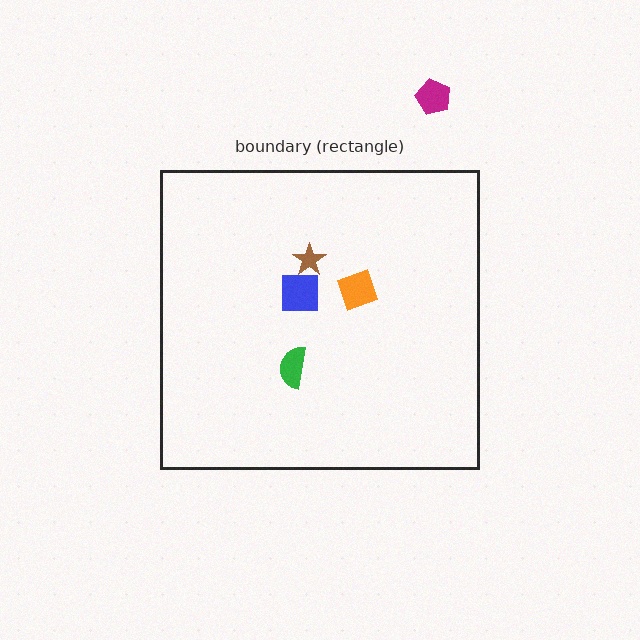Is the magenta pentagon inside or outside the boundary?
Outside.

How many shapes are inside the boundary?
4 inside, 1 outside.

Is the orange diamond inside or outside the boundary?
Inside.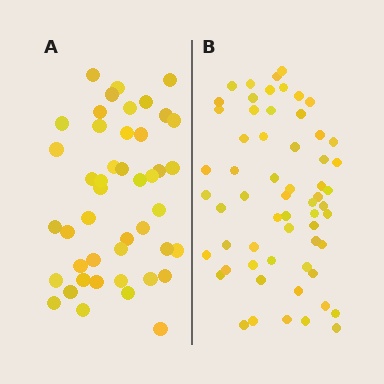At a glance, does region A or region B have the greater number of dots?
Region B (the right region) has more dots.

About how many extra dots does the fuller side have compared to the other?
Region B has approximately 15 more dots than region A.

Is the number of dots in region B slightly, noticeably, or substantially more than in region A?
Region B has noticeably more, but not dramatically so. The ratio is roughly 1.3 to 1.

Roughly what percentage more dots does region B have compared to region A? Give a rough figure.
About 35% more.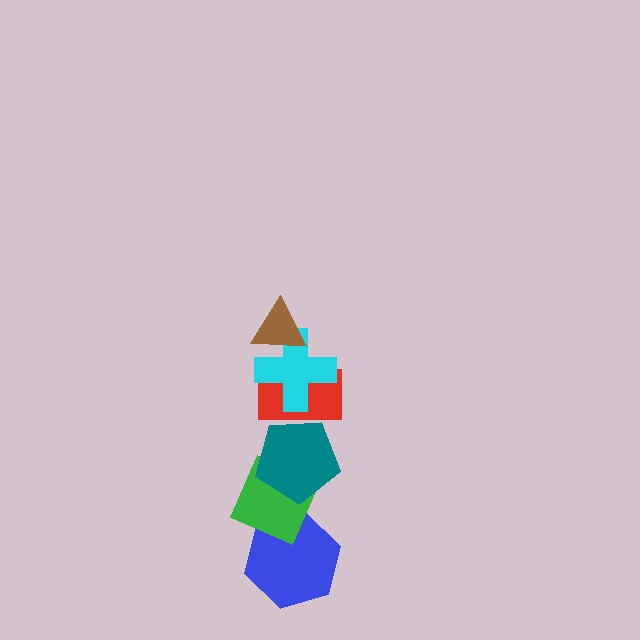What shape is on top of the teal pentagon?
The red rectangle is on top of the teal pentagon.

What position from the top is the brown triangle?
The brown triangle is 1st from the top.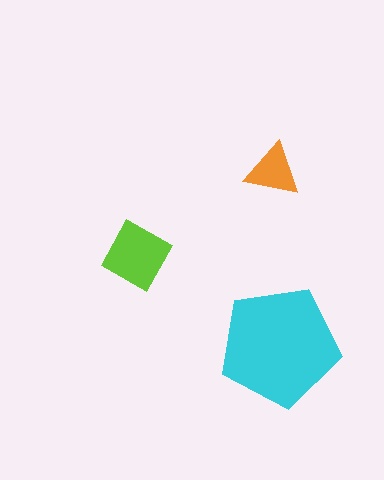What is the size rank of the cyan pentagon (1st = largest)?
1st.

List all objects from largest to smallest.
The cyan pentagon, the lime diamond, the orange triangle.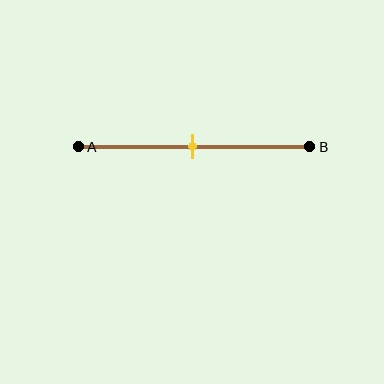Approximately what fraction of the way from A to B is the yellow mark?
The yellow mark is approximately 50% of the way from A to B.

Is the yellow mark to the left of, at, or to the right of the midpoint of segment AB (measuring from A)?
The yellow mark is approximately at the midpoint of segment AB.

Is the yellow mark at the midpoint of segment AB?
Yes, the mark is approximately at the midpoint.